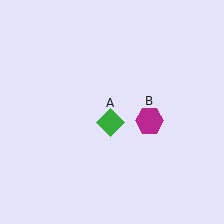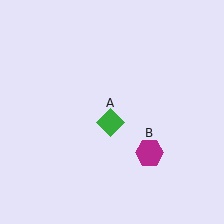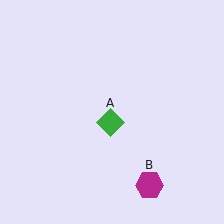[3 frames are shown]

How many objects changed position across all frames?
1 object changed position: magenta hexagon (object B).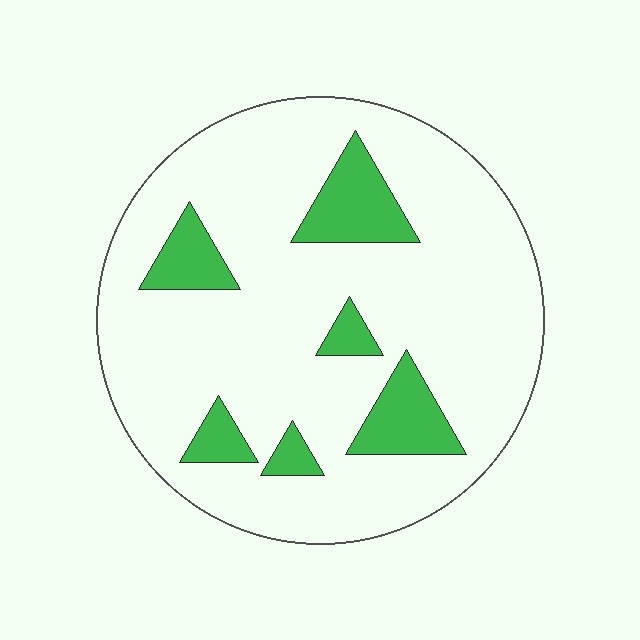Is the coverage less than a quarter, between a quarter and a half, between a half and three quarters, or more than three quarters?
Less than a quarter.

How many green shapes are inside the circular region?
6.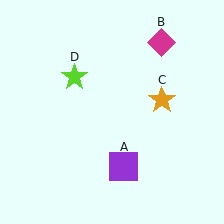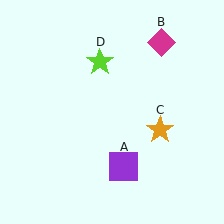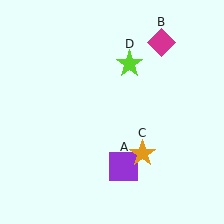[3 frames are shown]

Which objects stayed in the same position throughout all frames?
Purple square (object A) and magenta diamond (object B) remained stationary.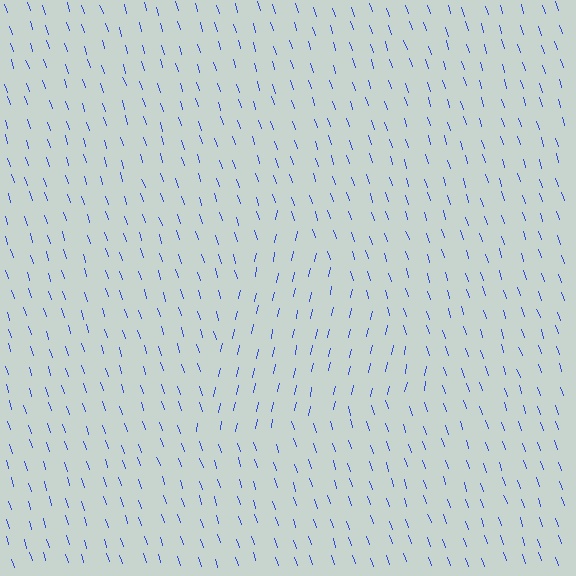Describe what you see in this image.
The image is filled with small blue line segments. A triangle region in the image has lines oriented differently from the surrounding lines, creating a visible texture boundary.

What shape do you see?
I see a triangle.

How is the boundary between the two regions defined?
The boundary is defined purely by a change in line orientation (approximately 30 degrees difference). All lines are the same color and thickness.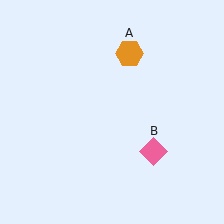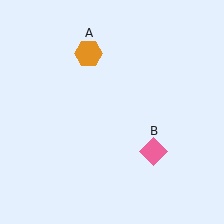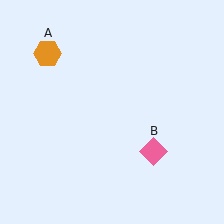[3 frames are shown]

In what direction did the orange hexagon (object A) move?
The orange hexagon (object A) moved left.